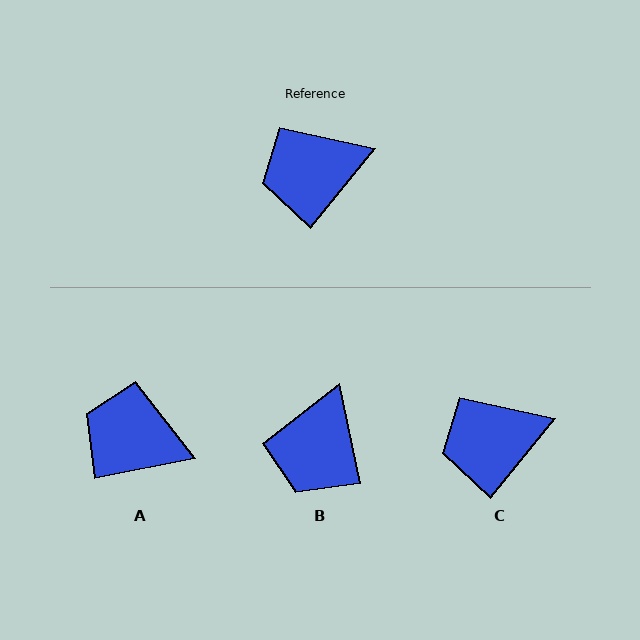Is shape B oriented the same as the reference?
No, it is off by about 51 degrees.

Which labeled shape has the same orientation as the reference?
C.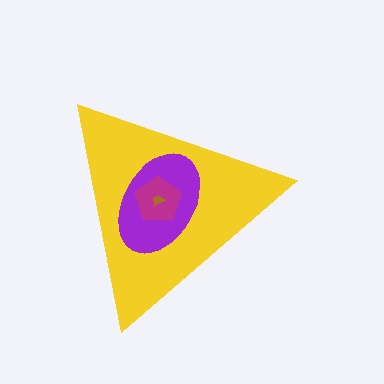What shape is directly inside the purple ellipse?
The magenta pentagon.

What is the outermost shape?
The yellow triangle.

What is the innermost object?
The brown trapezoid.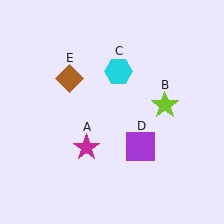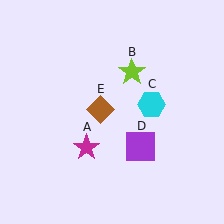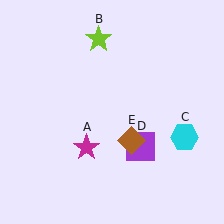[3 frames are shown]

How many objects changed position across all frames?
3 objects changed position: lime star (object B), cyan hexagon (object C), brown diamond (object E).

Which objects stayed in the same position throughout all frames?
Magenta star (object A) and purple square (object D) remained stationary.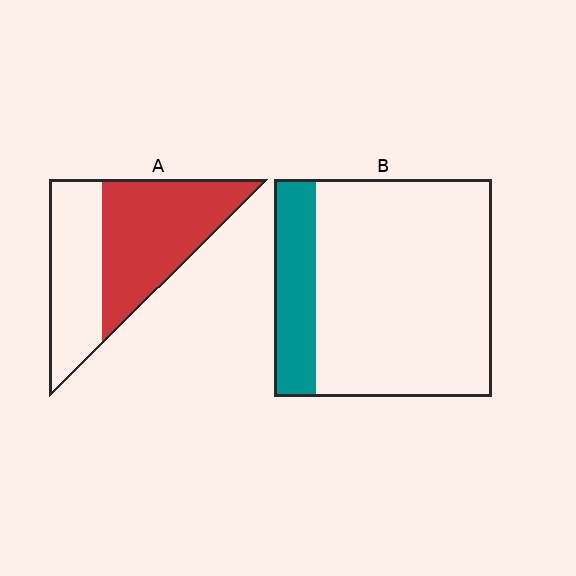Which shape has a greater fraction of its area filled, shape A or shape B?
Shape A.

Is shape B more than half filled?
No.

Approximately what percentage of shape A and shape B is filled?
A is approximately 60% and B is approximately 20%.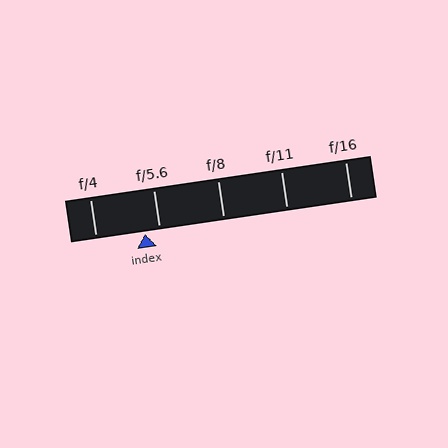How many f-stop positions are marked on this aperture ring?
There are 5 f-stop positions marked.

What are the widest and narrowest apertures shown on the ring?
The widest aperture shown is f/4 and the narrowest is f/16.